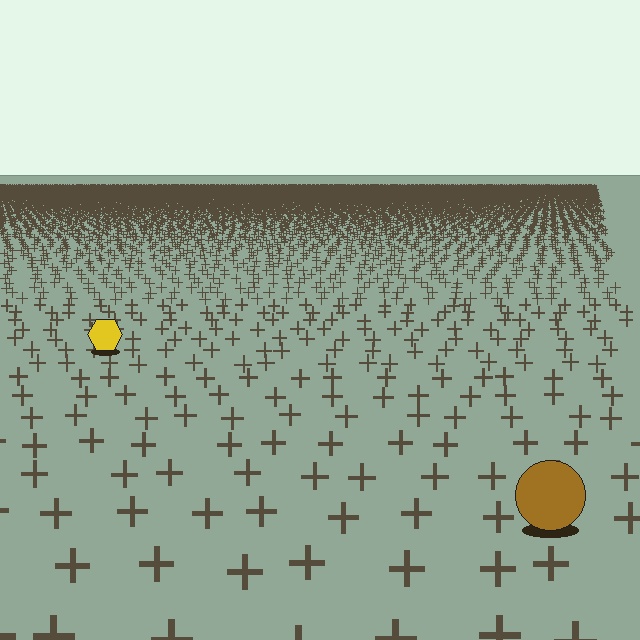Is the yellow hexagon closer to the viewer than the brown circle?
No. The brown circle is closer — you can tell from the texture gradient: the ground texture is coarser near it.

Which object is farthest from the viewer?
The yellow hexagon is farthest from the viewer. It appears smaller and the ground texture around it is denser.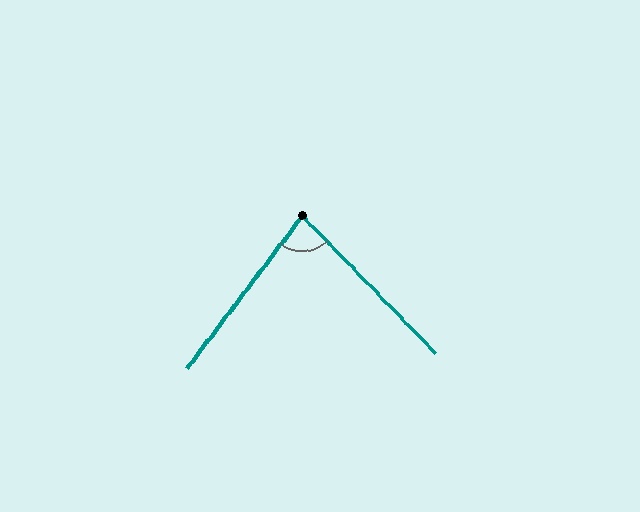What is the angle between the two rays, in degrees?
Approximately 81 degrees.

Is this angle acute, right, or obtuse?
It is acute.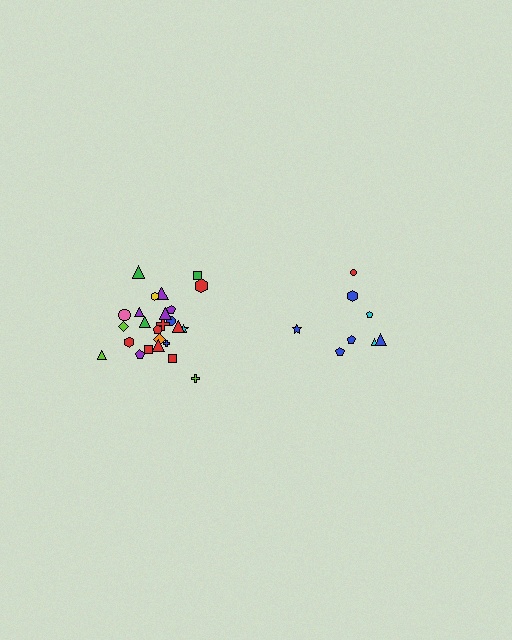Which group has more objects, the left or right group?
The left group.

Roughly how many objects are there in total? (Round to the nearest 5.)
Roughly 35 objects in total.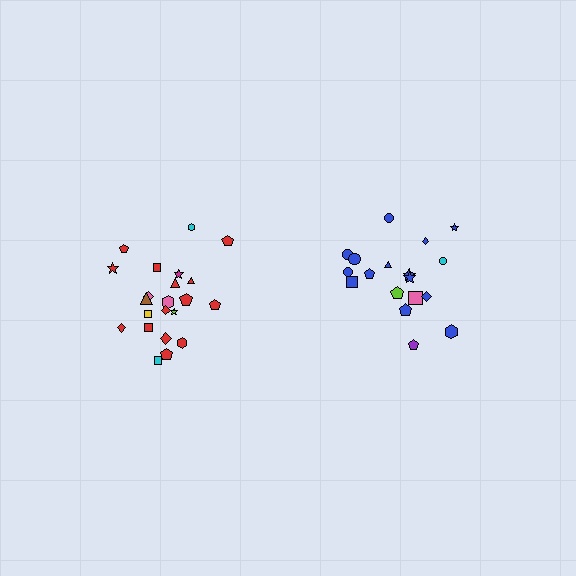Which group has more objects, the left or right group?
The left group.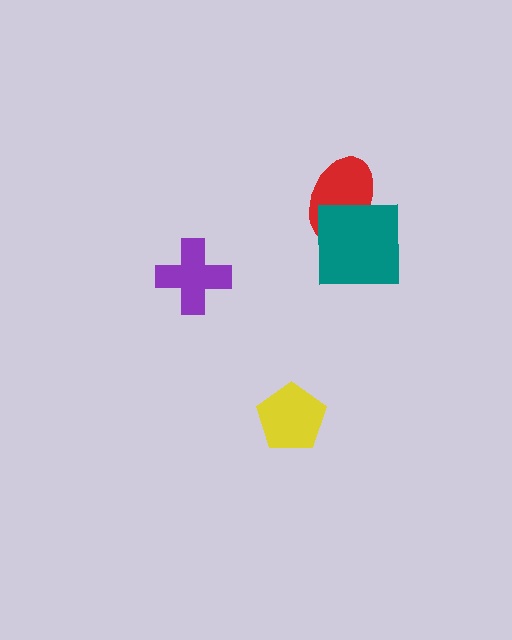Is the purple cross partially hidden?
No, no other shape covers it.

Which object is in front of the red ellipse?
The teal square is in front of the red ellipse.